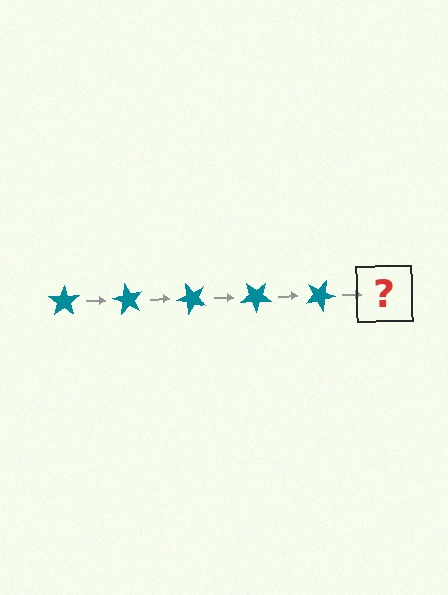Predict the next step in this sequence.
The next step is a teal star rotated 300 degrees.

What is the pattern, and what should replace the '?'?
The pattern is that the star rotates 60 degrees each step. The '?' should be a teal star rotated 300 degrees.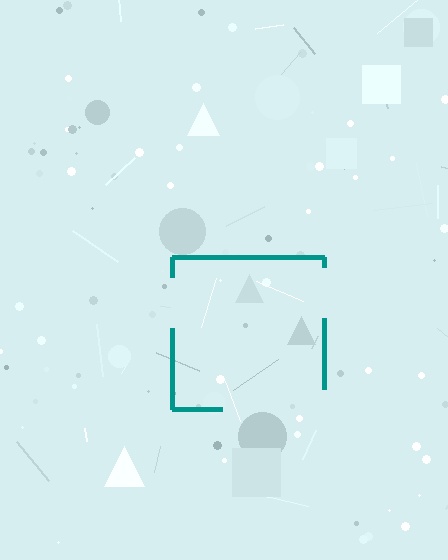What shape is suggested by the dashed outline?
The dashed outline suggests a square.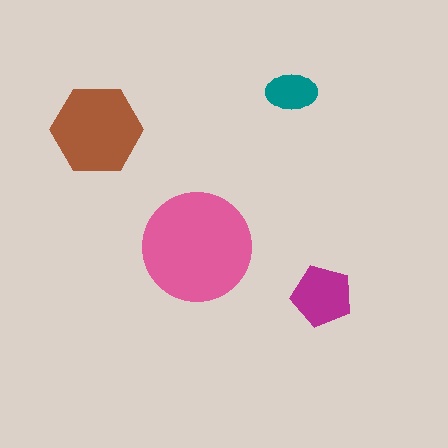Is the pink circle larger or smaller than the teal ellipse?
Larger.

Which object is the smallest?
The teal ellipse.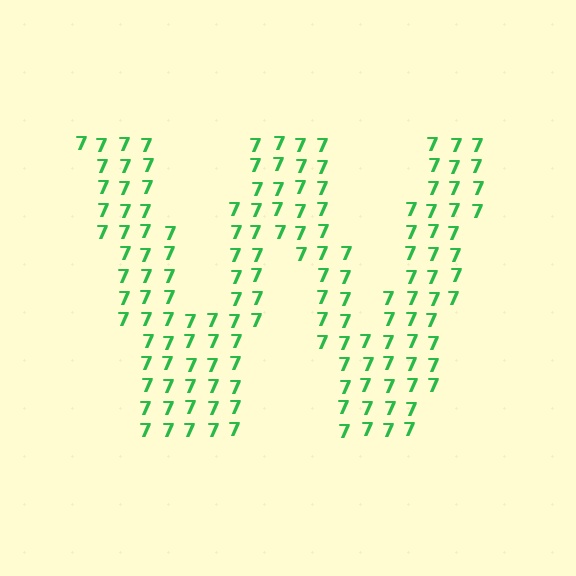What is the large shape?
The large shape is the letter W.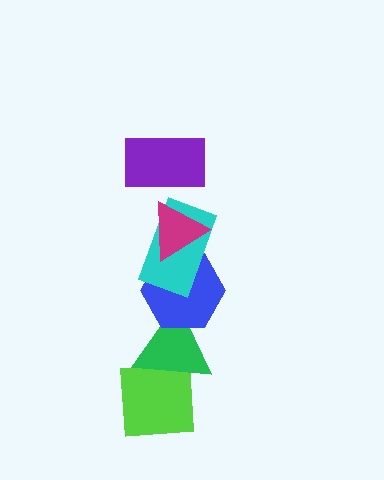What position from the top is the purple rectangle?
The purple rectangle is 1st from the top.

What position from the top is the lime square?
The lime square is 6th from the top.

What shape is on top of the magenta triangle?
The purple rectangle is on top of the magenta triangle.